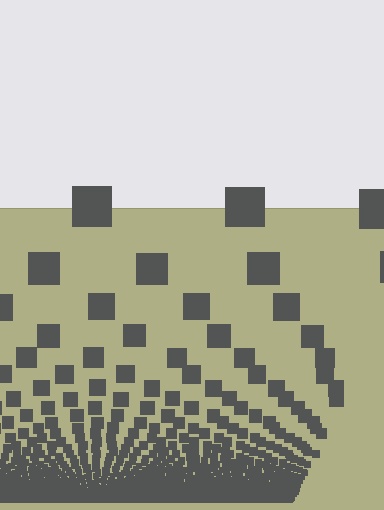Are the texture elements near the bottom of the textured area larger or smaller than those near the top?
Smaller. The gradient is inverted — elements near the bottom are smaller and denser.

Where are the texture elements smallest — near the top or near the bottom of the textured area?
Near the bottom.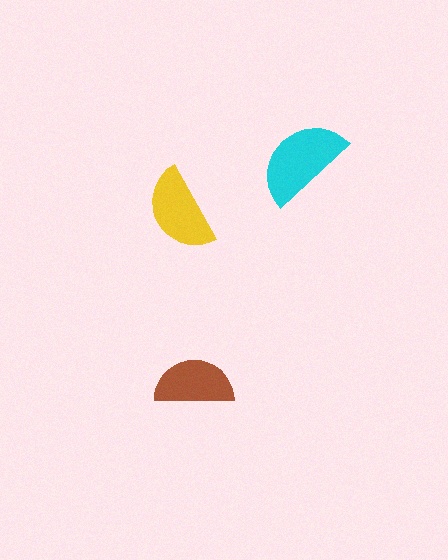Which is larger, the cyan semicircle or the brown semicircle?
The cyan one.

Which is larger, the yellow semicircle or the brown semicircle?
The yellow one.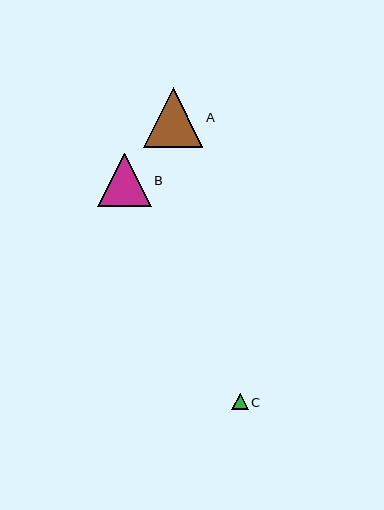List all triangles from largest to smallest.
From largest to smallest: A, B, C.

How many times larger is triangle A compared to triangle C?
Triangle A is approximately 3.7 times the size of triangle C.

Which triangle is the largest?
Triangle A is the largest with a size of approximately 60 pixels.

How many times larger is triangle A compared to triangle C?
Triangle A is approximately 3.7 times the size of triangle C.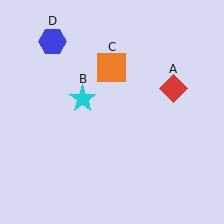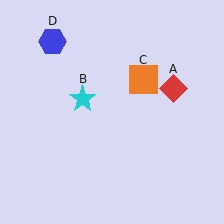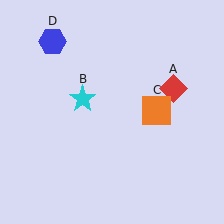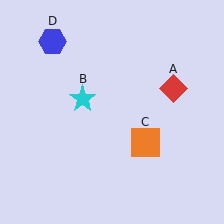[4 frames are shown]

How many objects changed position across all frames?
1 object changed position: orange square (object C).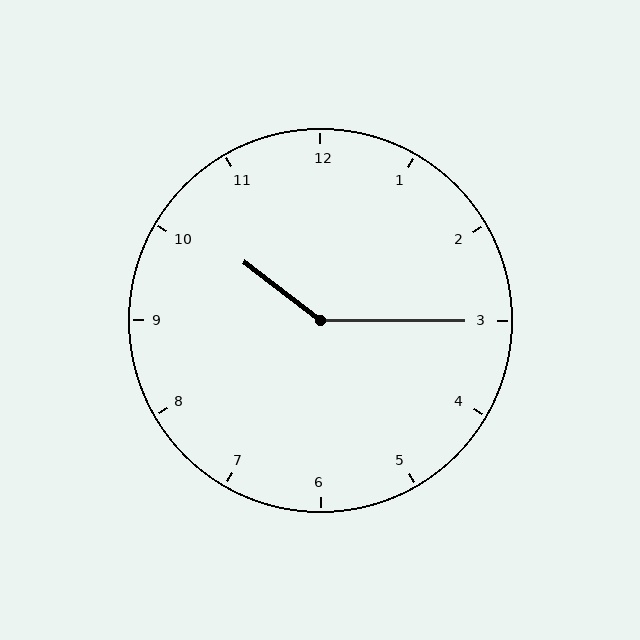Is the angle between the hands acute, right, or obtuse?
It is obtuse.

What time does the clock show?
10:15.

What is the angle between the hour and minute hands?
Approximately 142 degrees.